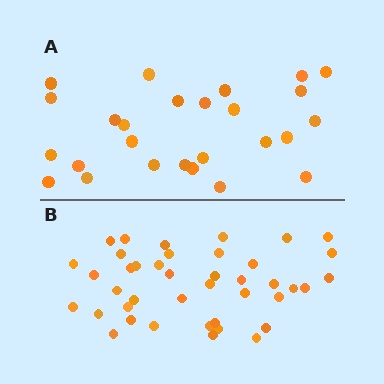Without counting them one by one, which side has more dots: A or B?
Region B (the bottom region) has more dots.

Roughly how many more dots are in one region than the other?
Region B has approximately 15 more dots than region A.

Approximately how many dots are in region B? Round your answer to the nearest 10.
About 40 dots. (The exact count is 41, which rounds to 40.)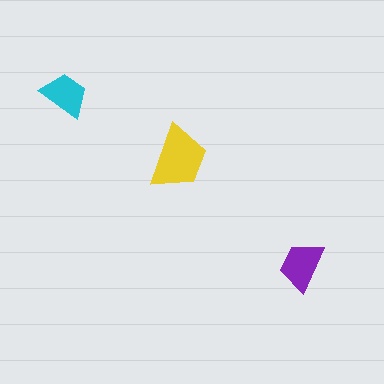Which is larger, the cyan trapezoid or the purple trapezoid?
The purple one.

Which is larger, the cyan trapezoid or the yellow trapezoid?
The yellow one.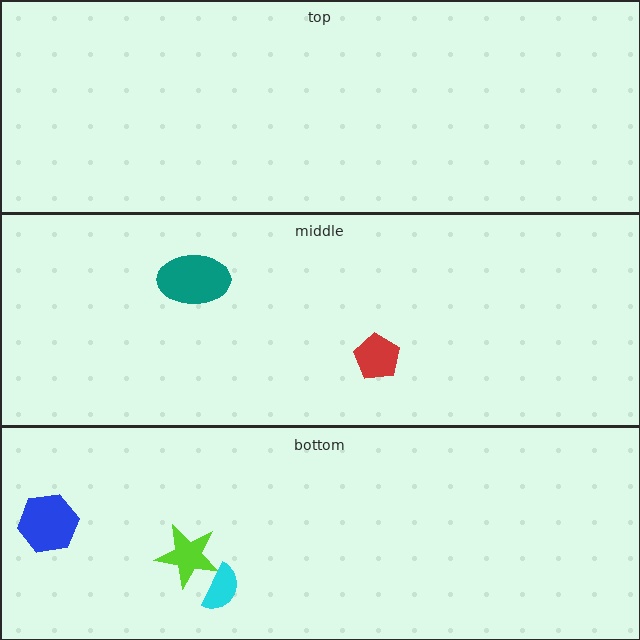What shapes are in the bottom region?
The lime star, the blue hexagon, the cyan semicircle.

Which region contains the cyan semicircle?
The bottom region.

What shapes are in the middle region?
The teal ellipse, the red pentagon.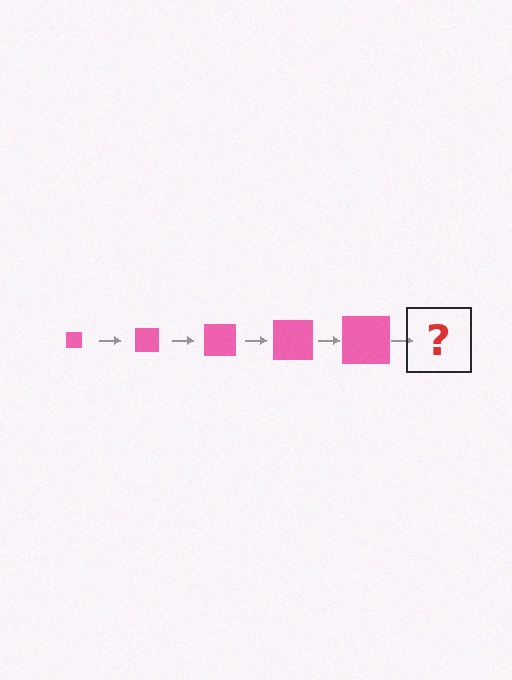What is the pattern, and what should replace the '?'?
The pattern is that the square gets progressively larger each step. The '?' should be a pink square, larger than the previous one.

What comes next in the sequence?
The next element should be a pink square, larger than the previous one.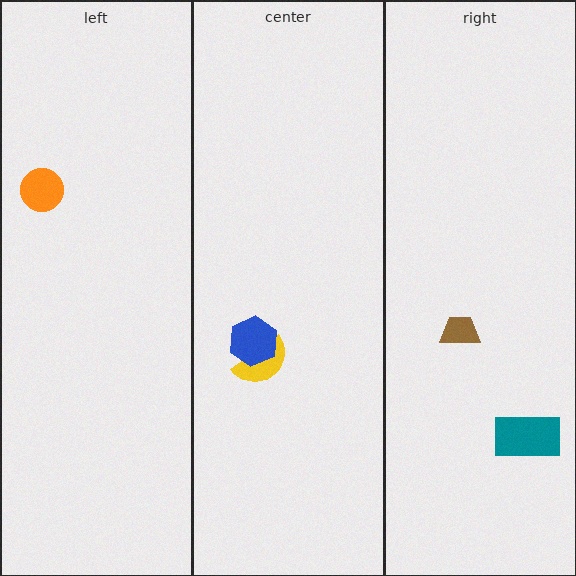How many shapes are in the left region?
1.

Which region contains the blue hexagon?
The center region.